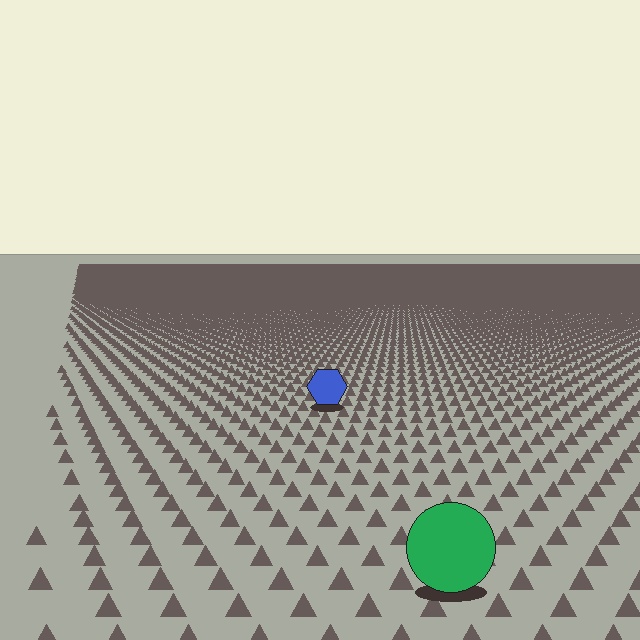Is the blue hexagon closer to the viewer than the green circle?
No. The green circle is closer — you can tell from the texture gradient: the ground texture is coarser near it.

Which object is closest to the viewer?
The green circle is closest. The texture marks near it are larger and more spread out.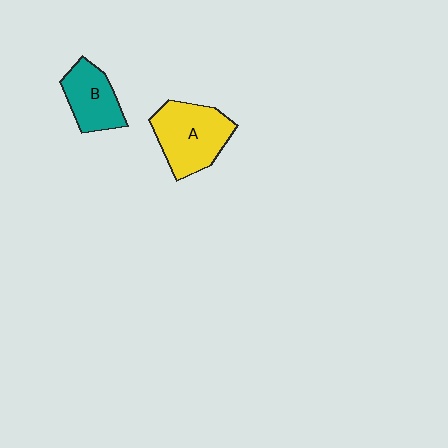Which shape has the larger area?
Shape A (yellow).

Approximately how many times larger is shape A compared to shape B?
Approximately 1.5 times.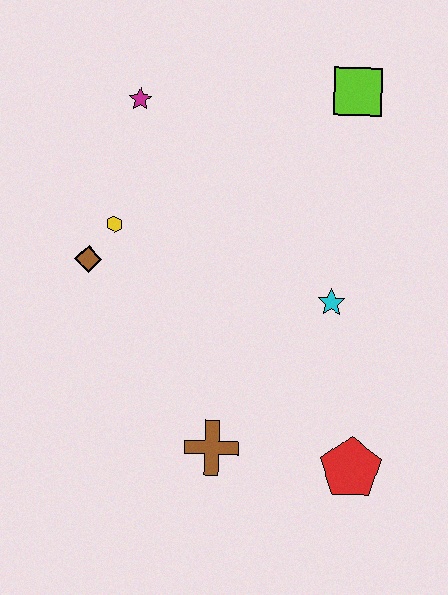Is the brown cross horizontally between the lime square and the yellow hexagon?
Yes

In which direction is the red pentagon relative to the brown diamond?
The red pentagon is to the right of the brown diamond.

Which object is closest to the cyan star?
The red pentagon is closest to the cyan star.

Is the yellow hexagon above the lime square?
No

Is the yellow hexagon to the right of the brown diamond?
Yes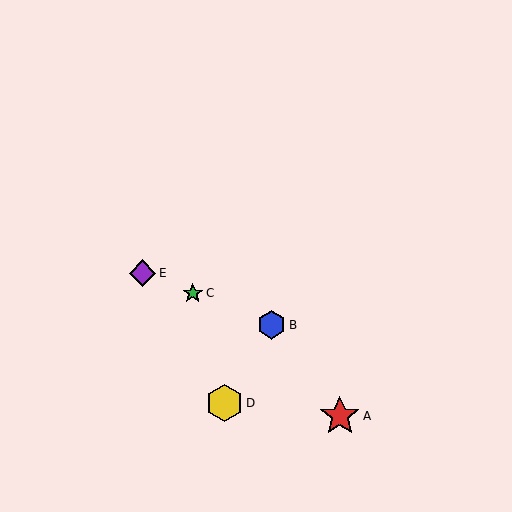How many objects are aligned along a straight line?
3 objects (B, C, E) are aligned along a straight line.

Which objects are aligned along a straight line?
Objects B, C, E are aligned along a straight line.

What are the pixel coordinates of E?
Object E is at (142, 273).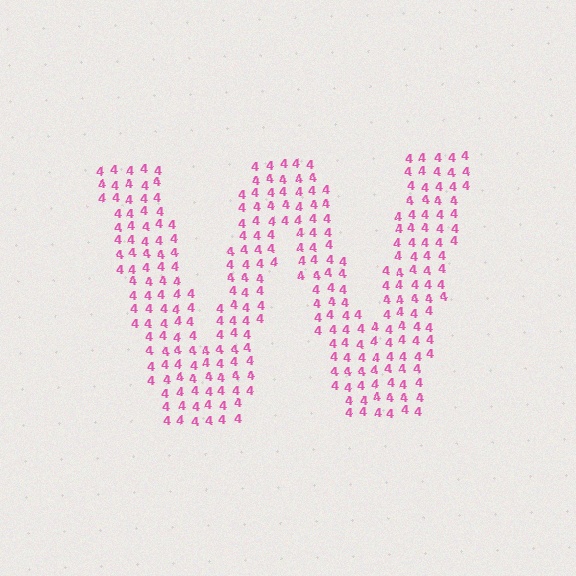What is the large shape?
The large shape is the letter W.